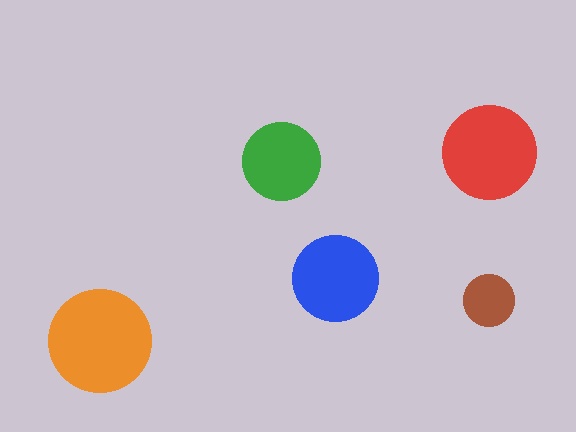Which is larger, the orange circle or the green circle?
The orange one.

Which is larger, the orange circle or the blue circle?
The orange one.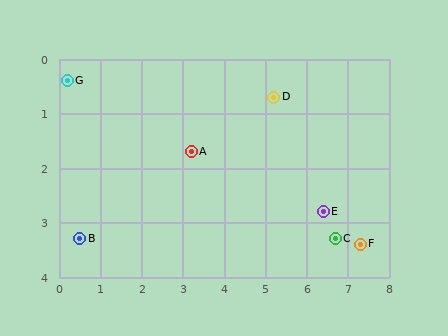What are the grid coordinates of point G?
Point G is at approximately (0.2, 0.4).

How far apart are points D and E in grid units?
Points D and E are about 2.4 grid units apart.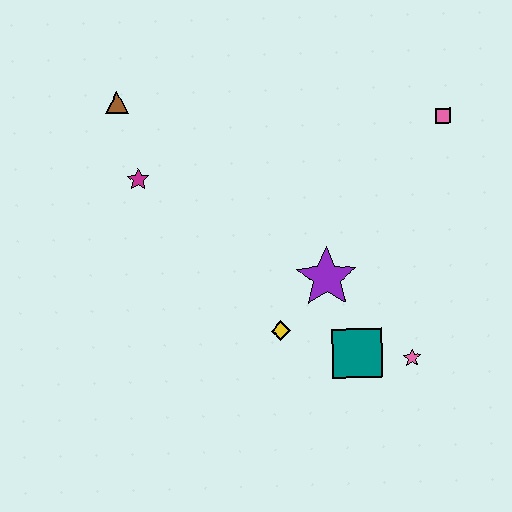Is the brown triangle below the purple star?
No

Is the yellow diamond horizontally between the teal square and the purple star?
No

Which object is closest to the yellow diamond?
The purple star is closest to the yellow diamond.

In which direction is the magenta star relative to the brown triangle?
The magenta star is below the brown triangle.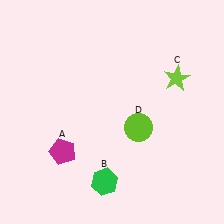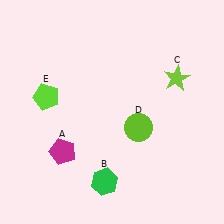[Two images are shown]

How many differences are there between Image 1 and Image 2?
There is 1 difference between the two images.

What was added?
A lime pentagon (E) was added in Image 2.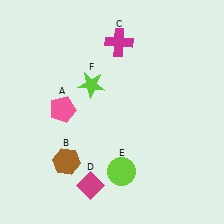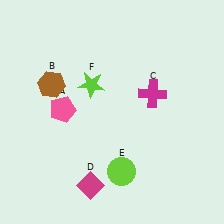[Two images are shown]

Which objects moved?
The objects that moved are: the brown hexagon (B), the magenta cross (C).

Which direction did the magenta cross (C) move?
The magenta cross (C) moved down.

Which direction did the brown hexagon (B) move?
The brown hexagon (B) moved up.